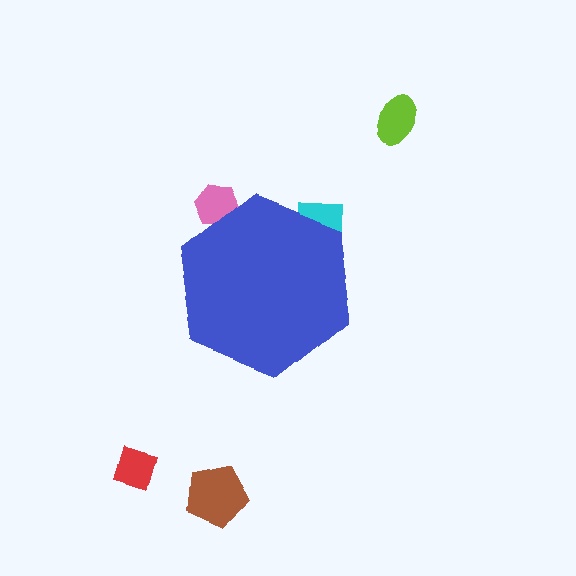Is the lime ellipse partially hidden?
No, the lime ellipse is fully visible.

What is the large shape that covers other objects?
A blue hexagon.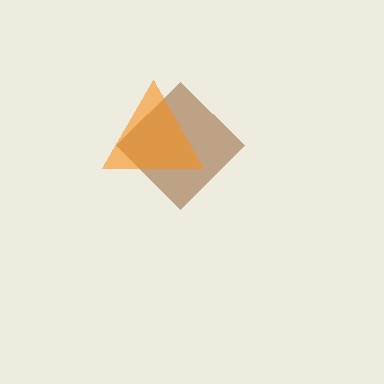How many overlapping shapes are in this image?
There are 2 overlapping shapes in the image.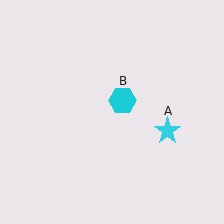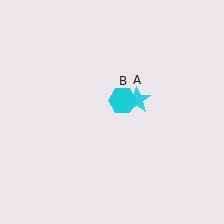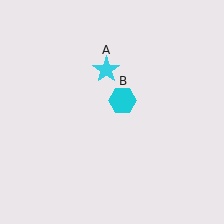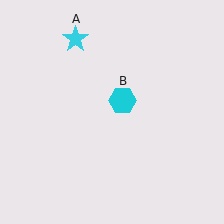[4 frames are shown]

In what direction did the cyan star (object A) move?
The cyan star (object A) moved up and to the left.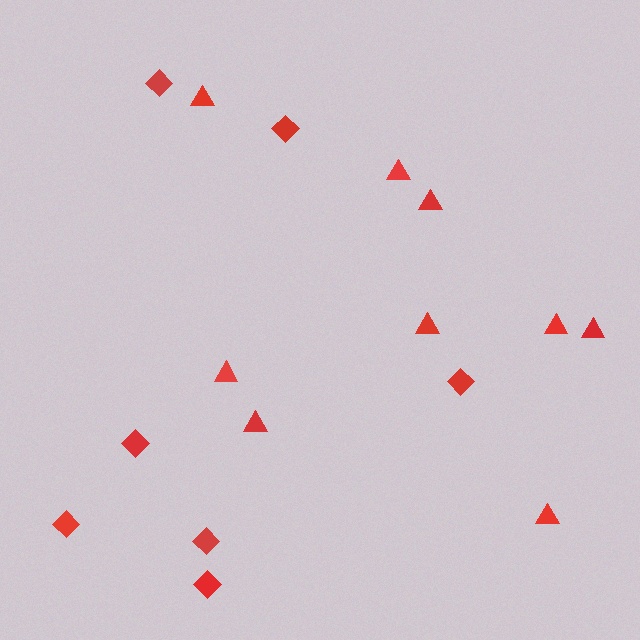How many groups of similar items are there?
There are 2 groups: one group of diamonds (7) and one group of triangles (9).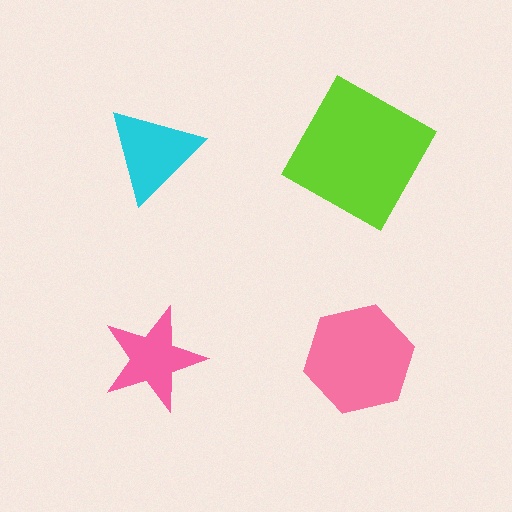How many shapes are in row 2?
2 shapes.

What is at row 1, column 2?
A lime square.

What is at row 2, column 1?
A pink star.